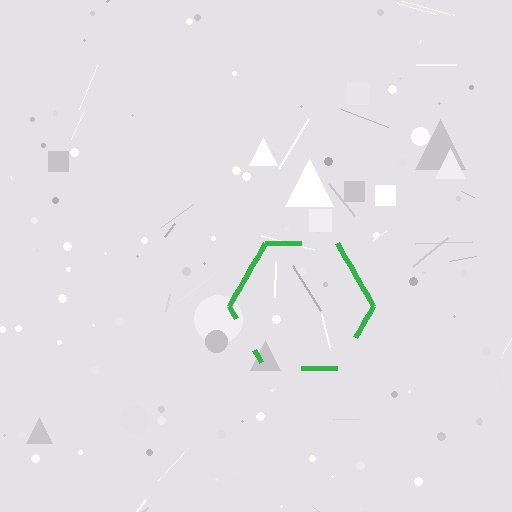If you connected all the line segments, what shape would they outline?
They would outline a hexagon.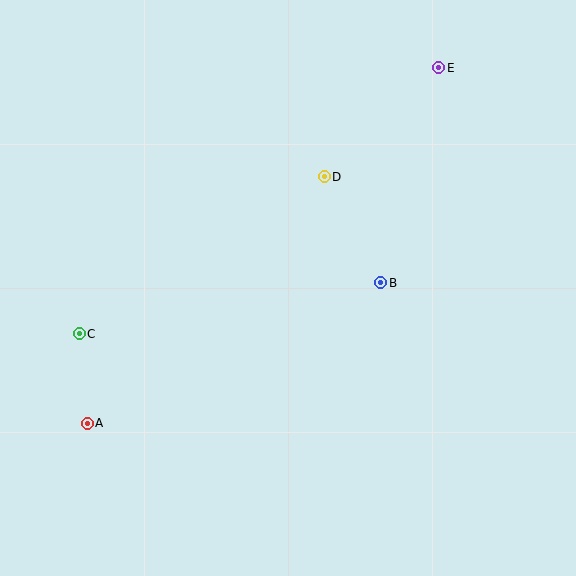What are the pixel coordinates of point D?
Point D is at (324, 177).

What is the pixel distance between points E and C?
The distance between E and C is 447 pixels.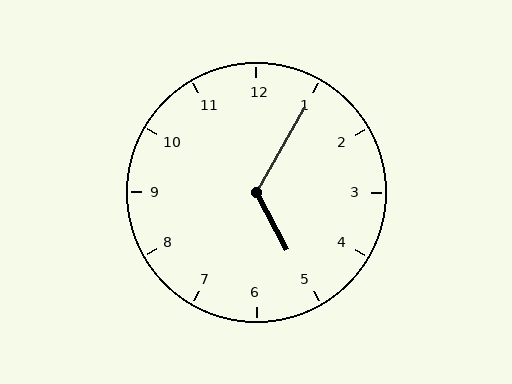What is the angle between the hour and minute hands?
Approximately 122 degrees.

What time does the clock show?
5:05.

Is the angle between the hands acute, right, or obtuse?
It is obtuse.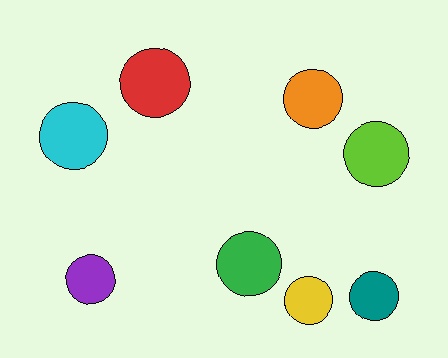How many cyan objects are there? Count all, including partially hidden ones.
There is 1 cyan object.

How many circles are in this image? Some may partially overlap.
There are 8 circles.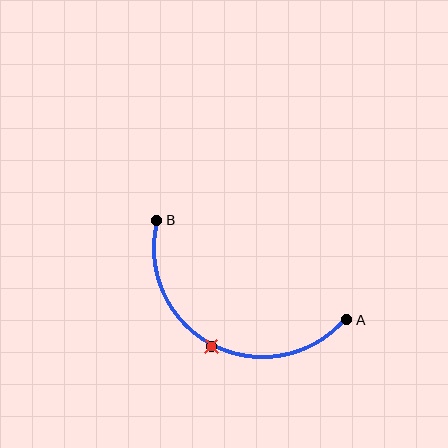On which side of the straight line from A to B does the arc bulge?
The arc bulges below the straight line connecting A and B.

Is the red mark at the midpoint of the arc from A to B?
Yes. The red mark lies on the arc at equal arc-length from both A and B — it is the arc midpoint.